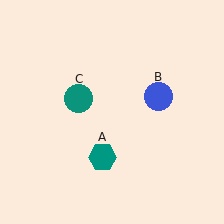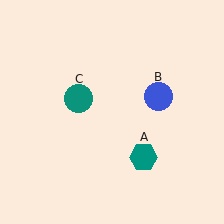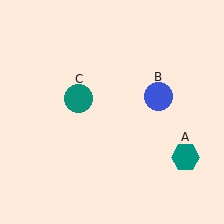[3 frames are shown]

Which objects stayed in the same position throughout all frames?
Blue circle (object B) and teal circle (object C) remained stationary.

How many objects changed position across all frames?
1 object changed position: teal hexagon (object A).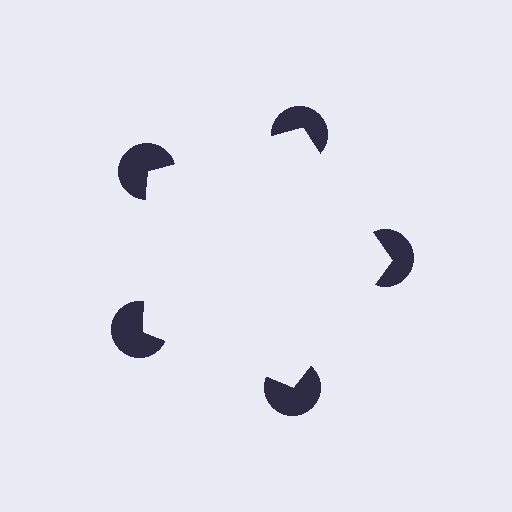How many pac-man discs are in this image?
There are 5 — one at each vertex of the illusory pentagon.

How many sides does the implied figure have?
5 sides.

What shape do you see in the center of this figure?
An illusory pentagon — its edges are inferred from the aligned wedge cuts in the pac-man discs, not physically drawn.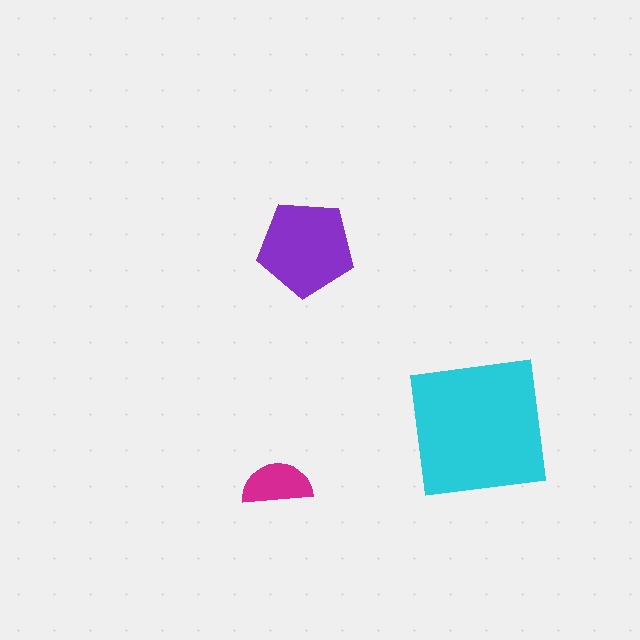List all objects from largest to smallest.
The cyan square, the purple pentagon, the magenta semicircle.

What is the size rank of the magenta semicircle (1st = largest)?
3rd.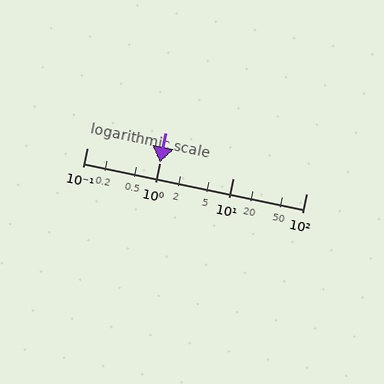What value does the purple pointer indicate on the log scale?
The pointer indicates approximately 0.98.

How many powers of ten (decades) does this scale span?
The scale spans 3 decades, from 0.1 to 100.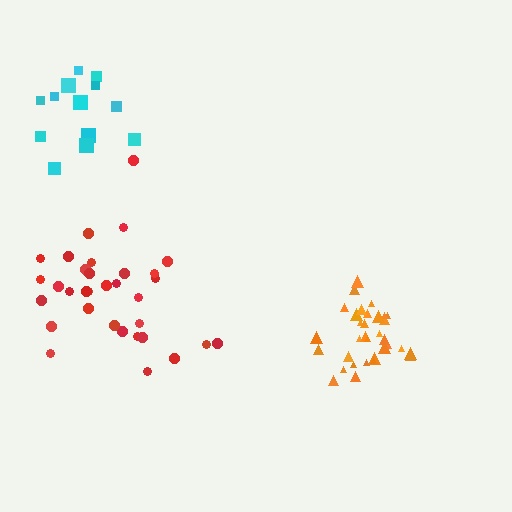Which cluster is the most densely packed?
Orange.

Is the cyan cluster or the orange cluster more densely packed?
Orange.